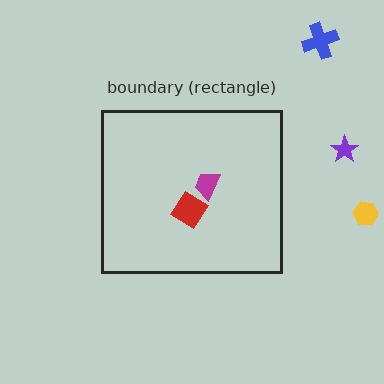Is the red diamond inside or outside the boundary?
Inside.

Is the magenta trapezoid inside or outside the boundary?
Inside.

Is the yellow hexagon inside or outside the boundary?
Outside.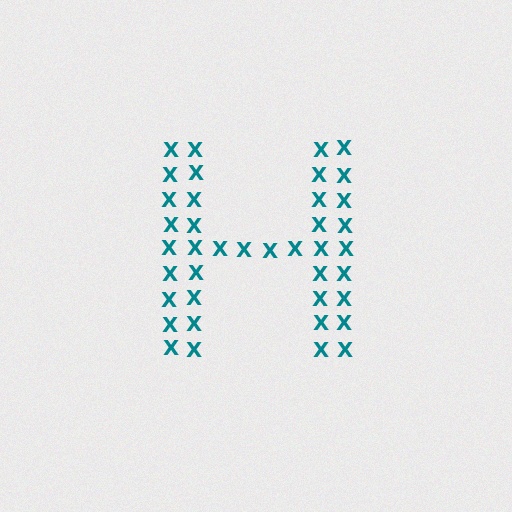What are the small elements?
The small elements are letter X's.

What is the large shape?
The large shape is the letter H.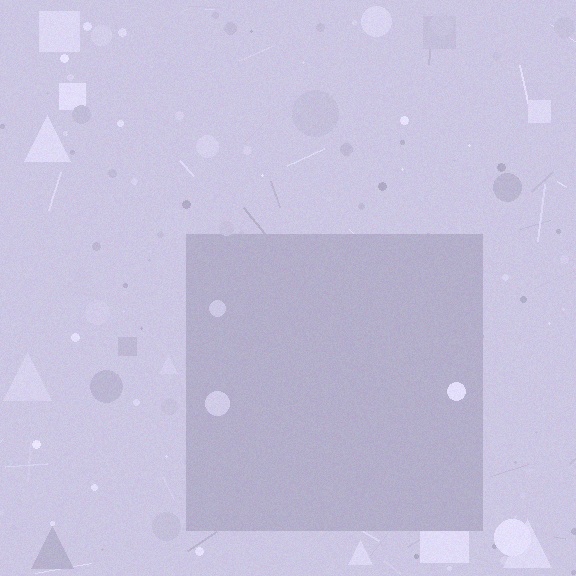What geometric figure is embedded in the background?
A square is embedded in the background.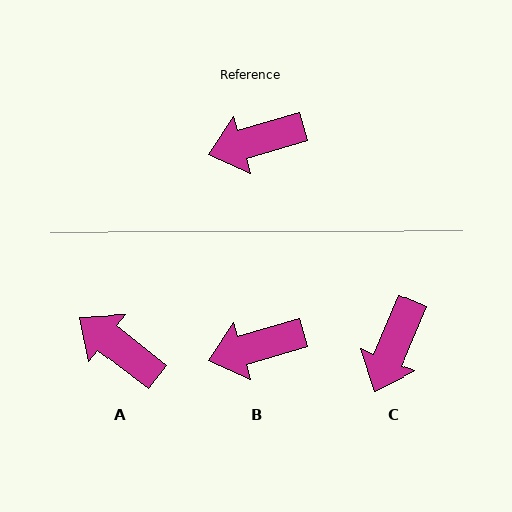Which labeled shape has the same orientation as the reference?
B.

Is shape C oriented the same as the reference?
No, it is off by about 51 degrees.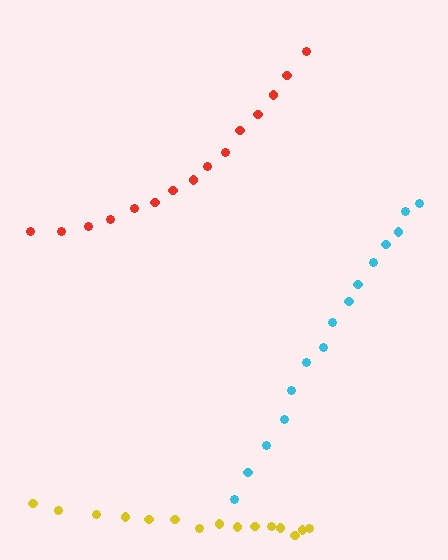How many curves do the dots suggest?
There are 3 distinct paths.